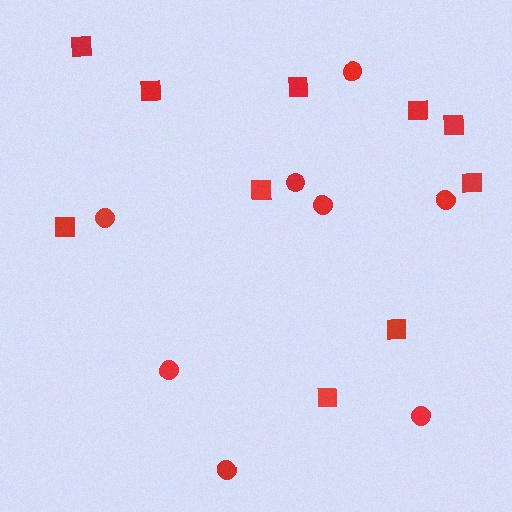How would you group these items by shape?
There are 2 groups: one group of circles (8) and one group of squares (10).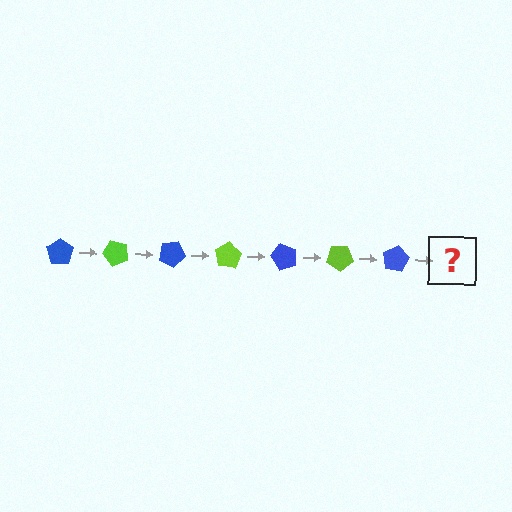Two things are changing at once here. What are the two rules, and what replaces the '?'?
The two rules are that it rotates 50 degrees each step and the color cycles through blue and lime. The '?' should be a lime pentagon, rotated 350 degrees from the start.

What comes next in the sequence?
The next element should be a lime pentagon, rotated 350 degrees from the start.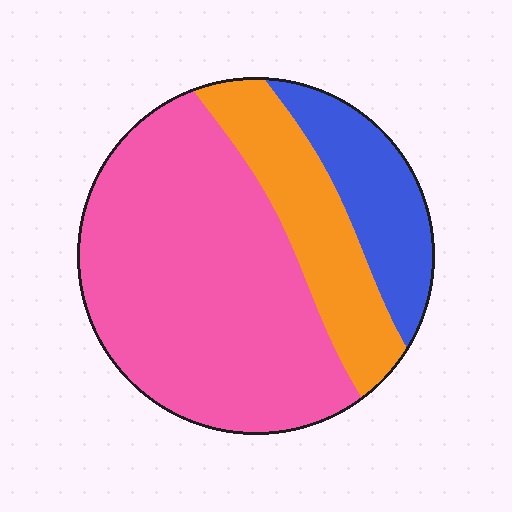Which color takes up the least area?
Blue, at roughly 15%.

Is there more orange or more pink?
Pink.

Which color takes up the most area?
Pink, at roughly 60%.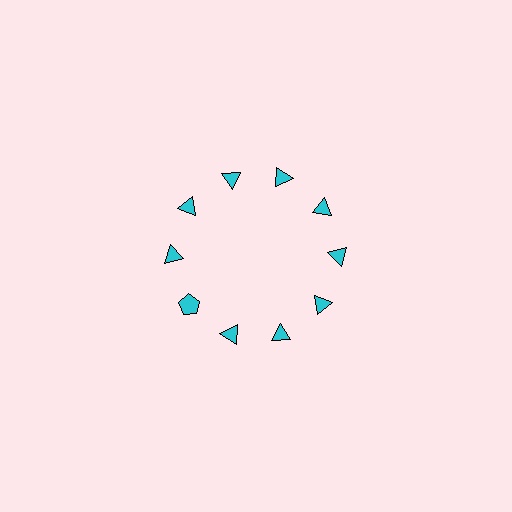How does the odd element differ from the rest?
It has a different shape: pentagon instead of triangle.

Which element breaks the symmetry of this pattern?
The cyan pentagon at roughly the 8 o'clock position breaks the symmetry. All other shapes are cyan triangles.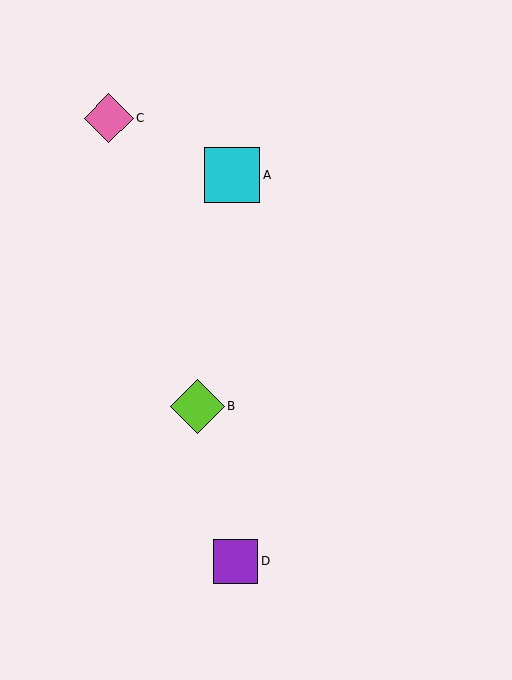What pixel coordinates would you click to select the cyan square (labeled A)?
Click at (232, 175) to select the cyan square A.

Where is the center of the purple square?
The center of the purple square is at (236, 561).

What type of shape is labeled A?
Shape A is a cyan square.